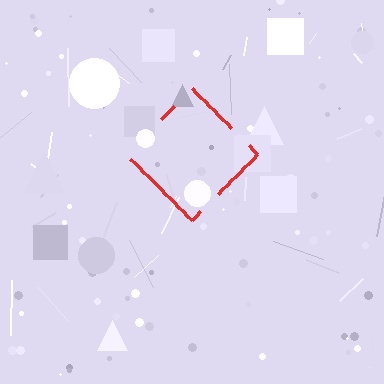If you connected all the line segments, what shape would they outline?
They would outline a diamond.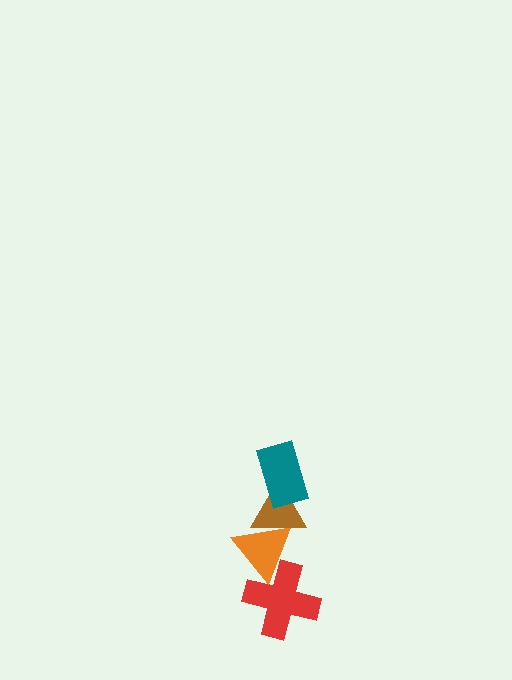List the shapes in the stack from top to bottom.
From top to bottom: the teal rectangle, the brown triangle, the orange triangle, the red cross.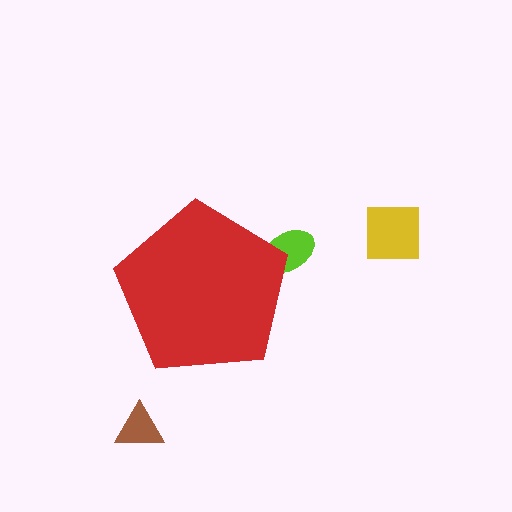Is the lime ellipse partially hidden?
Yes, the lime ellipse is partially hidden behind the red pentagon.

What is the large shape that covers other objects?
A red pentagon.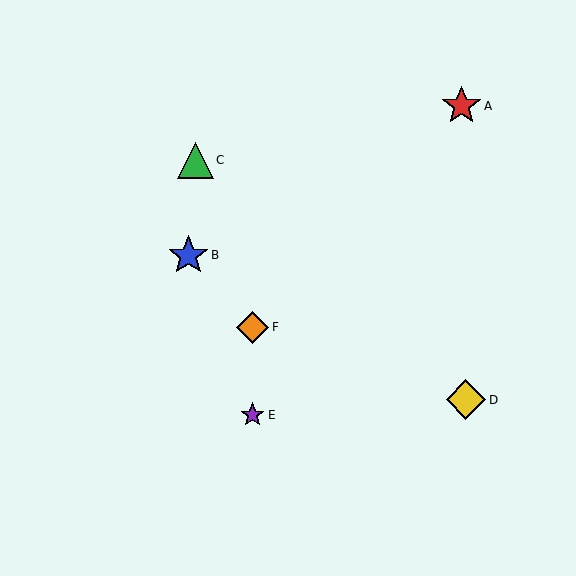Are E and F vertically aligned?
Yes, both are at x≈253.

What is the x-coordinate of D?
Object D is at x≈466.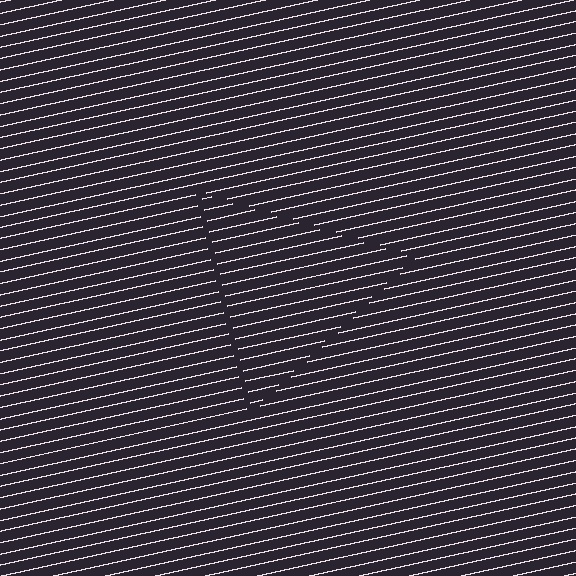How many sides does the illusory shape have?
3 sides — the line-ends trace a triangle.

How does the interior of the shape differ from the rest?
The interior of the shape contains the same grating, shifted by half a period — the contour is defined by the phase discontinuity where line-ends from the inner and outer gratings abut.